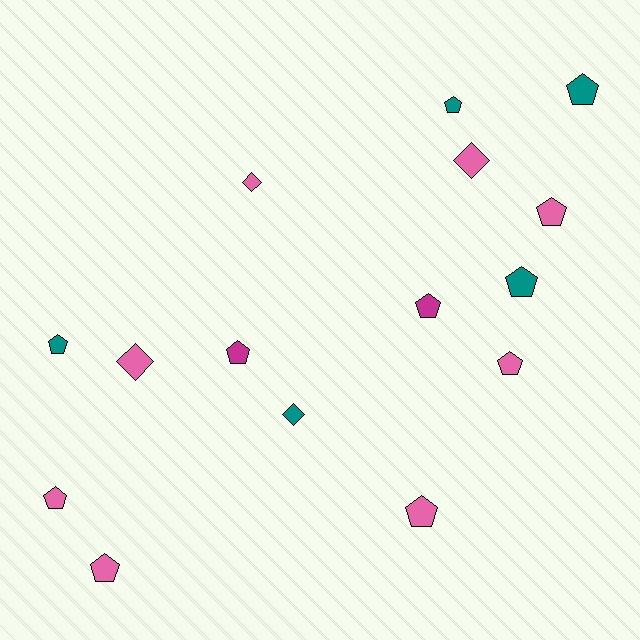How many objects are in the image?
There are 15 objects.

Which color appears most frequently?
Pink, with 8 objects.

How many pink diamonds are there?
There are 3 pink diamonds.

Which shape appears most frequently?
Pentagon, with 11 objects.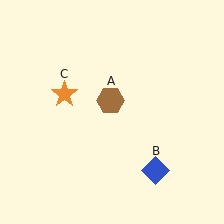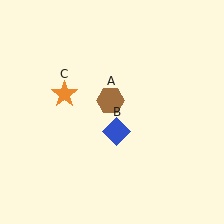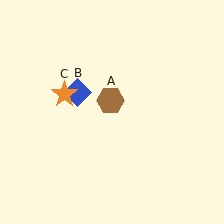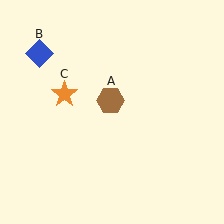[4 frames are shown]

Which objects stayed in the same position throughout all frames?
Brown hexagon (object A) and orange star (object C) remained stationary.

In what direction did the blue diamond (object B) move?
The blue diamond (object B) moved up and to the left.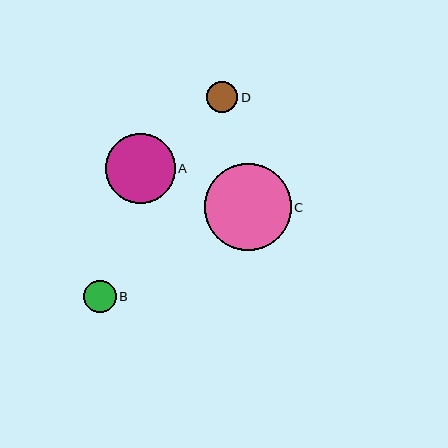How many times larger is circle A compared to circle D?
Circle A is approximately 2.3 times the size of circle D.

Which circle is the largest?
Circle C is the largest with a size of approximately 87 pixels.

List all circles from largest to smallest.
From largest to smallest: C, A, B, D.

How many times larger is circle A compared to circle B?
Circle A is approximately 2.1 times the size of circle B.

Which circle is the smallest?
Circle D is the smallest with a size of approximately 31 pixels.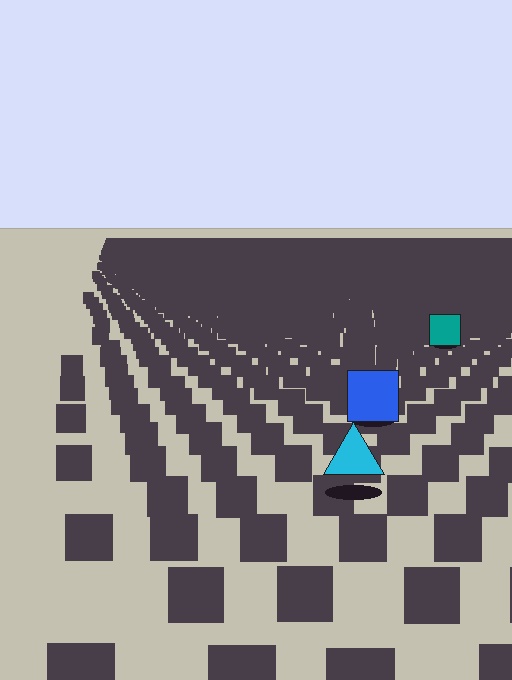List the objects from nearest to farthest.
From nearest to farthest: the cyan triangle, the blue square, the teal square.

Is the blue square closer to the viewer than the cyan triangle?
No. The cyan triangle is closer — you can tell from the texture gradient: the ground texture is coarser near it.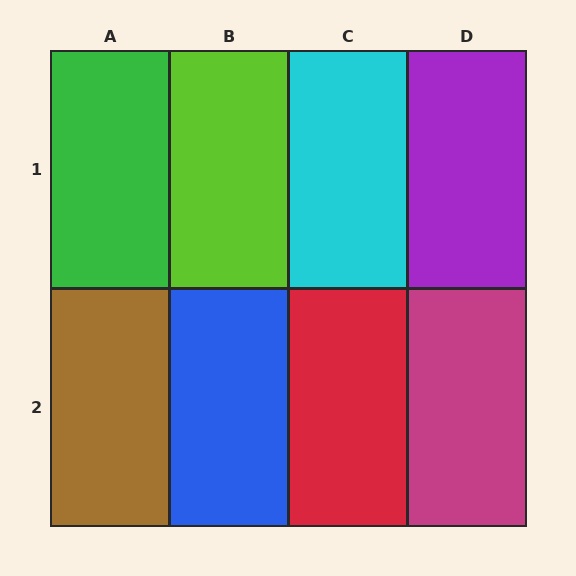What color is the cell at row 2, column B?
Blue.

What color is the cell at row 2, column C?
Red.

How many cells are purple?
1 cell is purple.